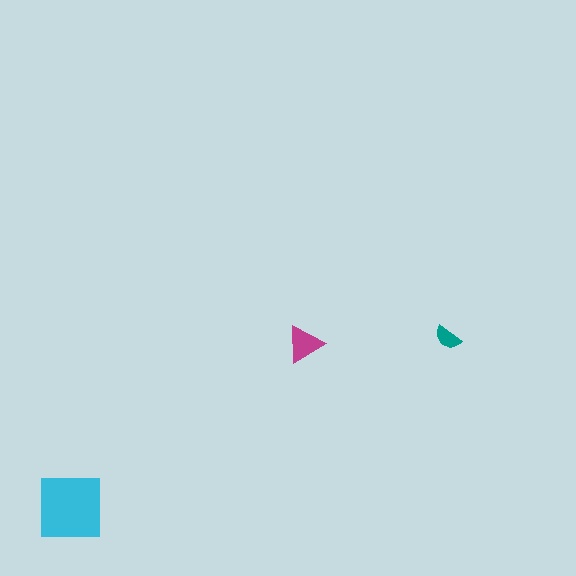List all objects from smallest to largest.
The teal semicircle, the magenta triangle, the cyan square.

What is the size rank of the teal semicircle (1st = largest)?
3rd.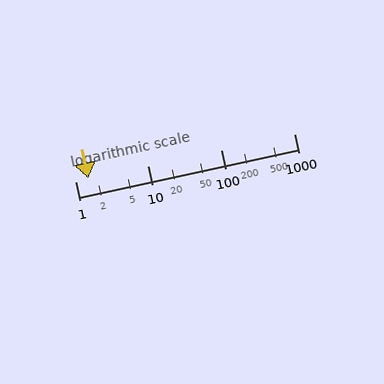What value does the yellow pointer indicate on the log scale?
The pointer indicates approximately 1.5.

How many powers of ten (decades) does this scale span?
The scale spans 3 decades, from 1 to 1000.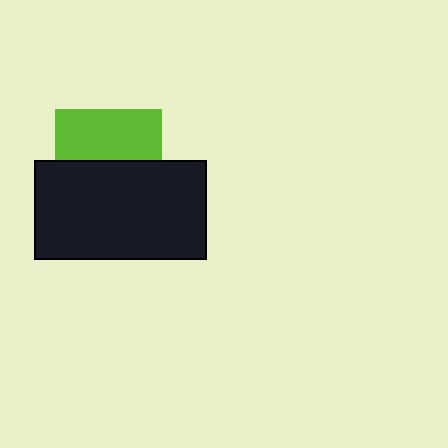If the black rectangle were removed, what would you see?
You would see the complete lime square.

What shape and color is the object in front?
The object in front is a black rectangle.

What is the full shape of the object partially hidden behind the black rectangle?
The partially hidden object is a lime square.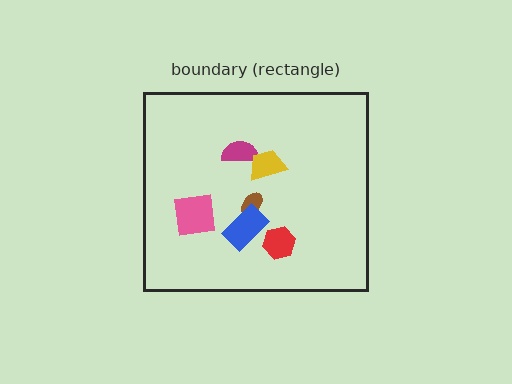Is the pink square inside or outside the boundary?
Inside.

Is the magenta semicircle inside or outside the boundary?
Inside.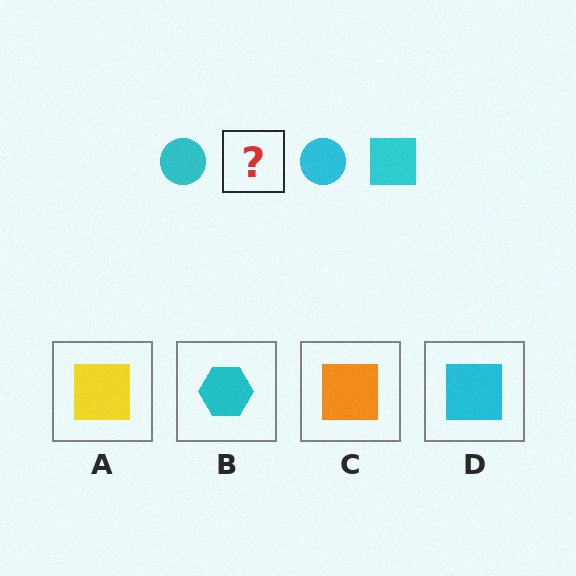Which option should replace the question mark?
Option D.